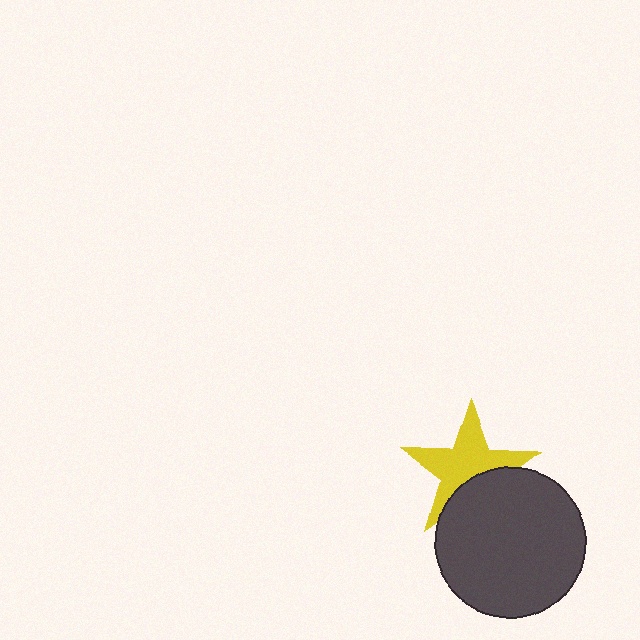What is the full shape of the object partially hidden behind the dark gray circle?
The partially hidden object is a yellow star.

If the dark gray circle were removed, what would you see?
You would see the complete yellow star.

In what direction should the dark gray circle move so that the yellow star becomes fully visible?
The dark gray circle should move down. That is the shortest direction to clear the overlap and leave the yellow star fully visible.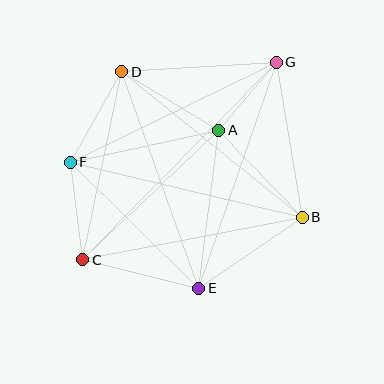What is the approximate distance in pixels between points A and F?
The distance between A and F is approximately 152 pixels.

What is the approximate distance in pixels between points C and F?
The distance between C and F is approximately 98 pixels.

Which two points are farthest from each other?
Points C and G are farthest from each other.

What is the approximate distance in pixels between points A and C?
The distance between A and C is approximately 188 pixels.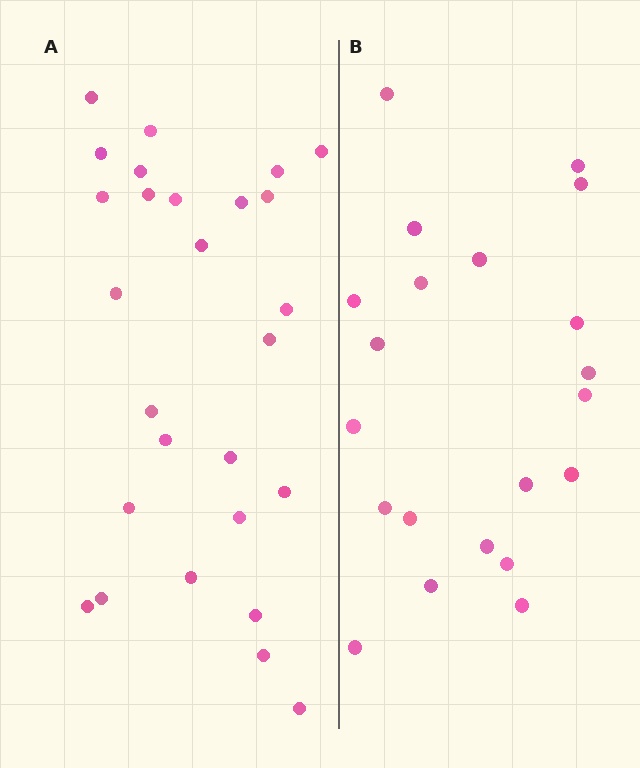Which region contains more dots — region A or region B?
Region A (the left region) has more dots.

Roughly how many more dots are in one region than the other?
Region A has about 6 more dots than region B.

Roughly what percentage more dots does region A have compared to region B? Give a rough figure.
About 30% more.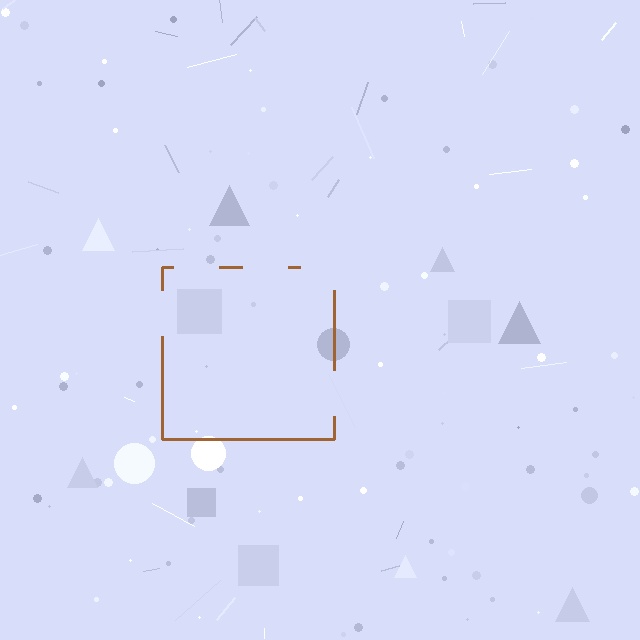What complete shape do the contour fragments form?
The contour fragments form a square.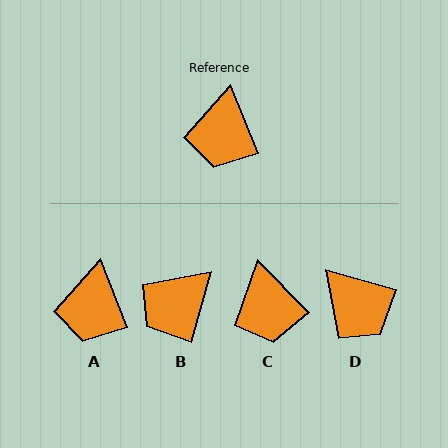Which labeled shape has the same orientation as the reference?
A.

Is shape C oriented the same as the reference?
No, it is off by about 22 degrees.